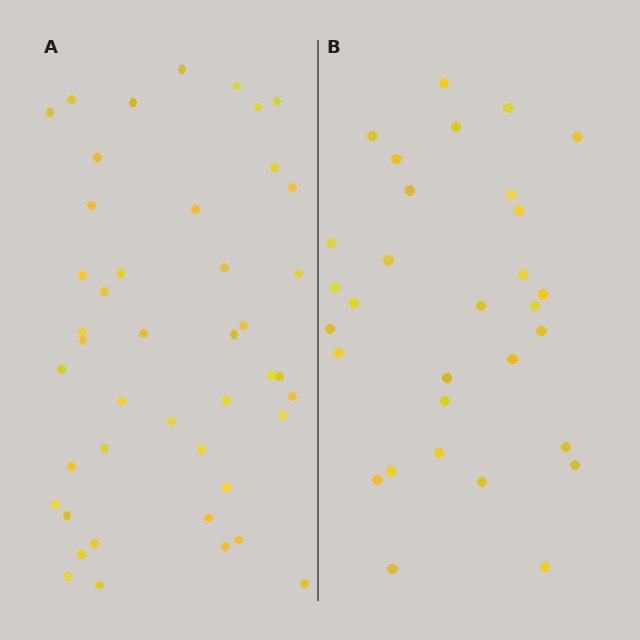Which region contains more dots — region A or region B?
Region A (the left region) has more dots.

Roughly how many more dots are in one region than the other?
Region A has approximately 15 more dots than region B.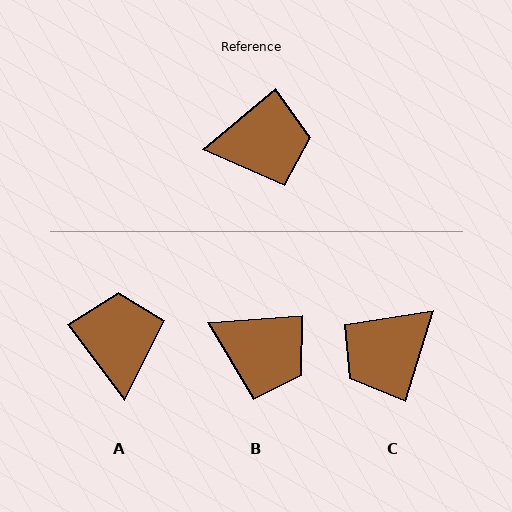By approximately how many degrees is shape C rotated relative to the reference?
Approximately 147 degrees clockwise.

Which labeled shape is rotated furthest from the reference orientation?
C, about 147 degrees away.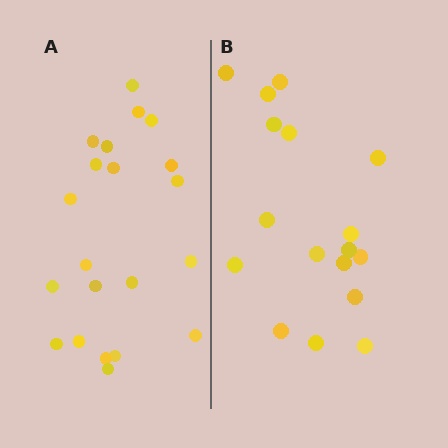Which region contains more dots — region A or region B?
Region A (the left region) has more dots.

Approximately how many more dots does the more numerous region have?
Region A has about 4 more dots than region B.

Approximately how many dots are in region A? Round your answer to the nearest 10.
About 20 dots. (The exact count is 21, which rounds to 20.)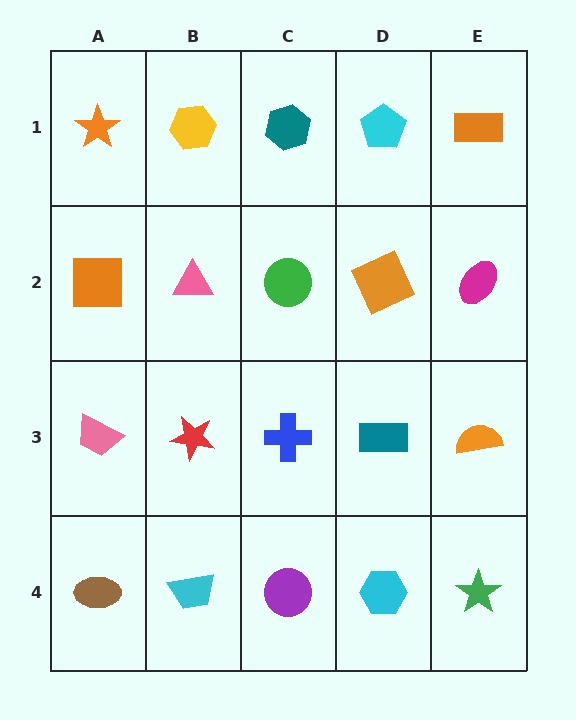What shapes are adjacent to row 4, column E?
An orange semicircle (row 3, column E), a cyan hexagon (row 4, column D).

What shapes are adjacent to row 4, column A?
A pink trapezoid (row 3, column A), a cyan trapezoid (row 4, column B).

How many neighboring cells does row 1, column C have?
3.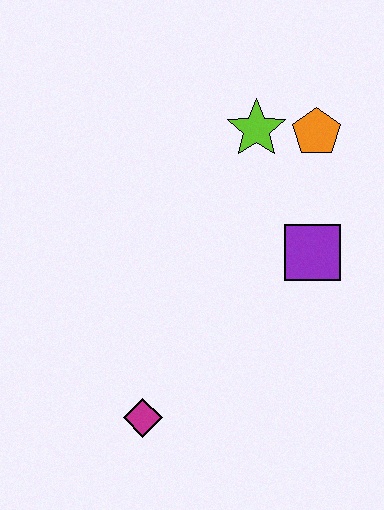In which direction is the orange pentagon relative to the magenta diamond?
The orange pentagon is above the magenta diamond.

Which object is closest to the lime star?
The orange pentagon is closest to the lime star.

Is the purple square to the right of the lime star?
Yes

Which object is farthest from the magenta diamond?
The orange pentagon is farthest from the magenta diamond.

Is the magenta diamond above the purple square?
No